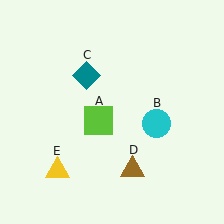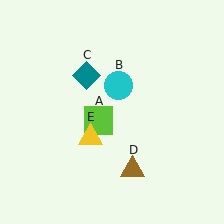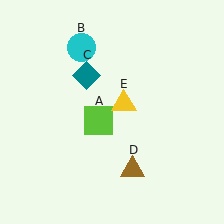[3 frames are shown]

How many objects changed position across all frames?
2 objects changed position: cyan circle (object B), yellow triangle (object E).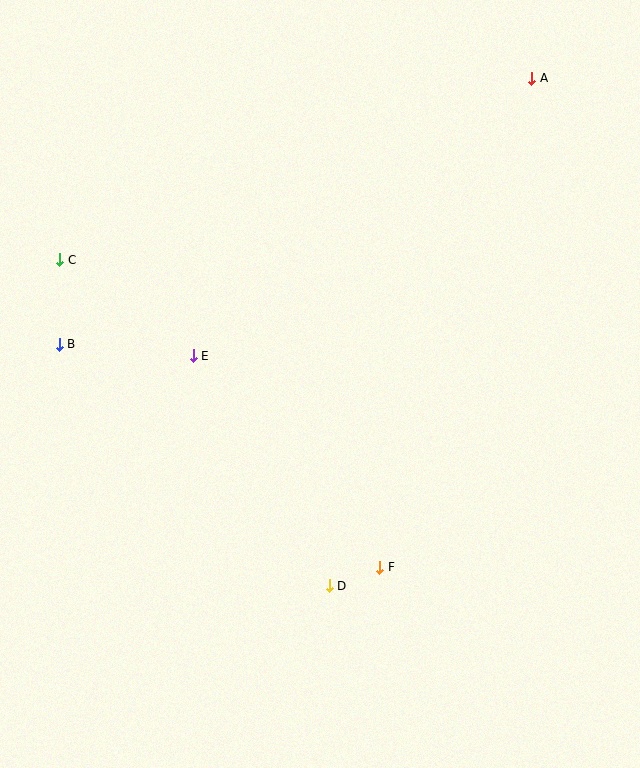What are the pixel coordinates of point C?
Point C is at (60, 260).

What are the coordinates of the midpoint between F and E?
The midpoint between F and E is at (287, 461).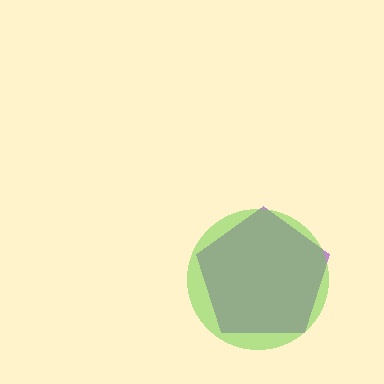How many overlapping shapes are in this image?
There are 2 overlapping shapes in the image.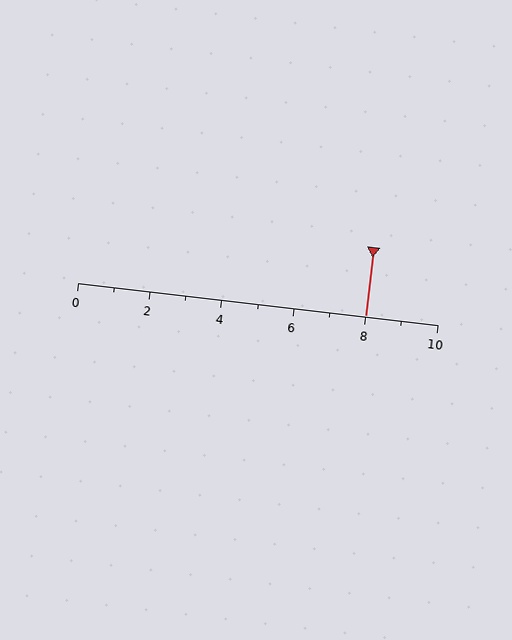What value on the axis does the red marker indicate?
The marker indicates approximately 8.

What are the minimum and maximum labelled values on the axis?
The axis runs from 0 to 10.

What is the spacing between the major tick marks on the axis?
The major ticks are spaced 2 apart.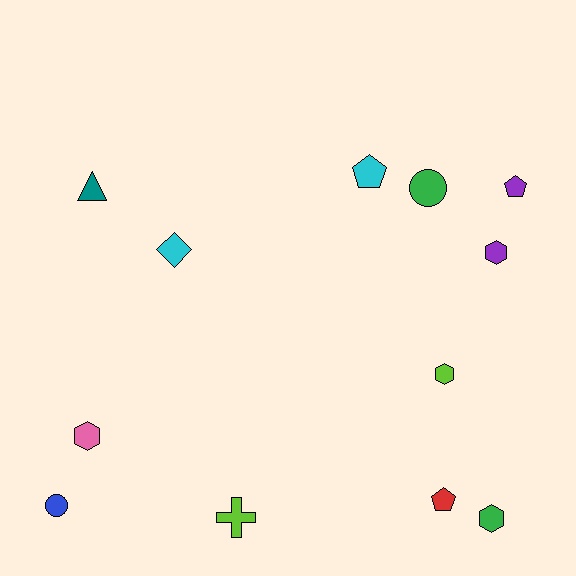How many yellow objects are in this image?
There are no yellow objects.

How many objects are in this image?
There are 12 objects.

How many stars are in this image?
There are no stars.